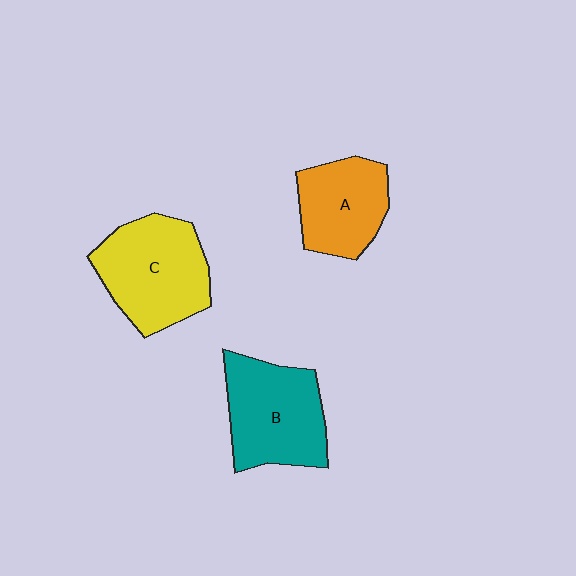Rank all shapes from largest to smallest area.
From largest to smallest: C (yellow), B (teal), A (orange).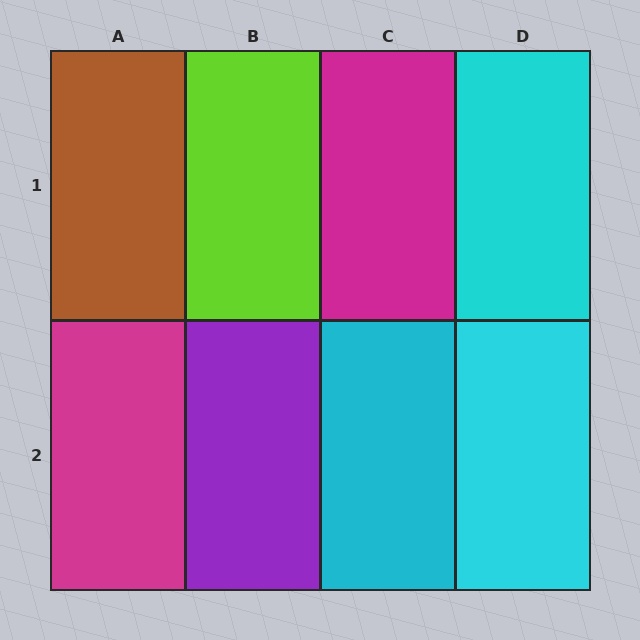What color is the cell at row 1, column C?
Magenta.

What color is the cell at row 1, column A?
Brown.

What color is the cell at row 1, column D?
Cyan.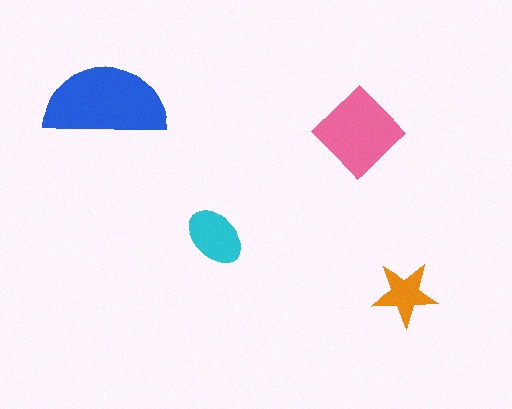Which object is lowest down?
The orange star is bottommost.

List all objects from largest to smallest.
The blue semicircle, the pink diamond, the cyan ellipse, the orange star.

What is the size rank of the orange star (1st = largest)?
4th.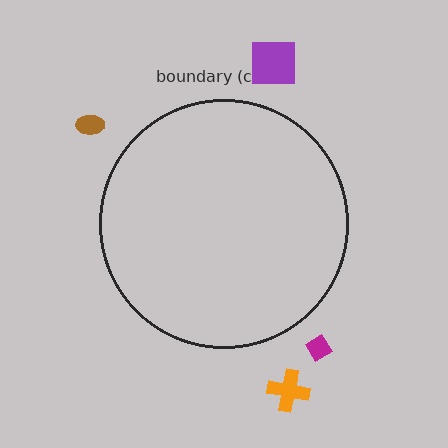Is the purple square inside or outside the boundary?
Outside.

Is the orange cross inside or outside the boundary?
Outside.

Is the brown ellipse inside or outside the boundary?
Outside.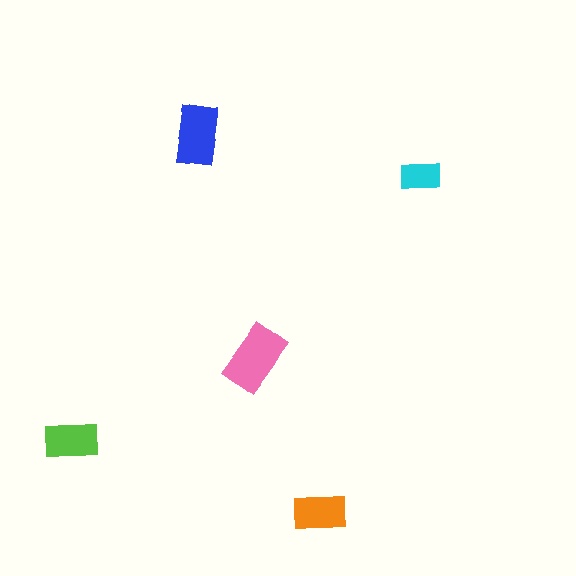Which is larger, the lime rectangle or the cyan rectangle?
The lime one.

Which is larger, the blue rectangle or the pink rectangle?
The pink one.